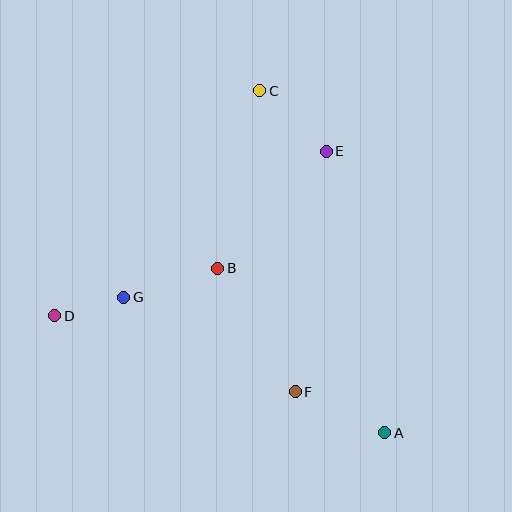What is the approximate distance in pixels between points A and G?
The distance between A and G is approximately 294 pixels.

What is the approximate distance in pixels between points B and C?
The distance between B and C is approximately 183 pixels.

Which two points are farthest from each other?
Points A and C are farthest from each other.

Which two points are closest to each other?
Points D and G are closest to each other.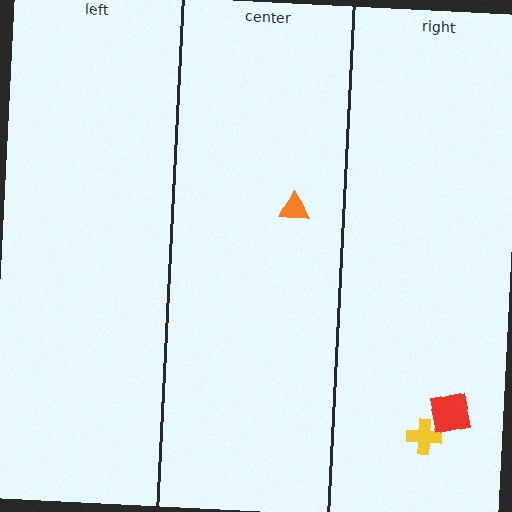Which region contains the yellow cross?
The right region.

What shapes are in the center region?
The orange triangle.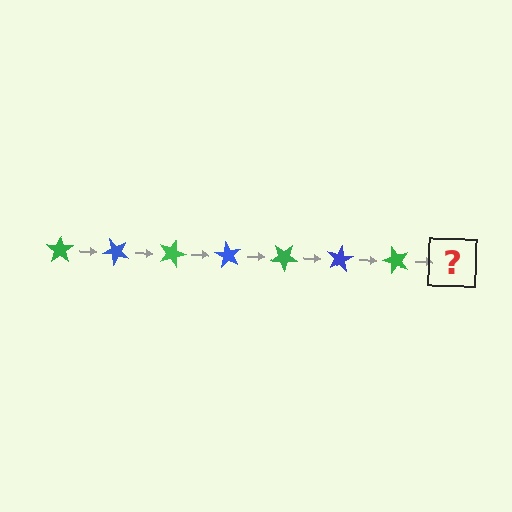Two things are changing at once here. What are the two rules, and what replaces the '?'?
The two rules are that it rotates 45 degrees each step and the color cycles through green and blue. The '?' should be a blue star, rotated 315 degrees from the start.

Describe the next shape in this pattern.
It should be a blue star, rotated 315 degrees from the start.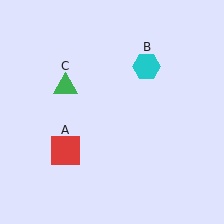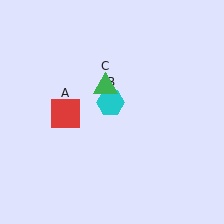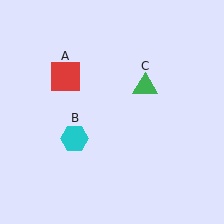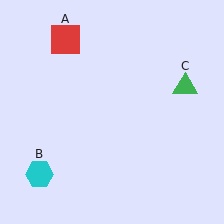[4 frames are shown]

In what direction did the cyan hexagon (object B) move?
The cyan hexagon (object B) moved down and to the left.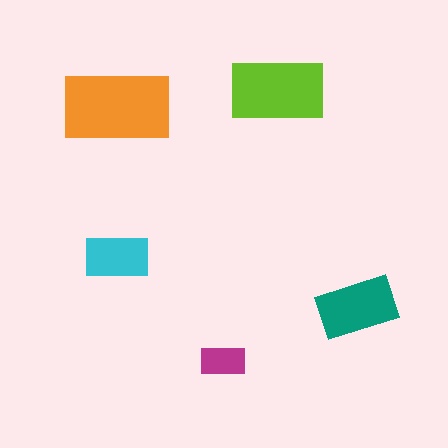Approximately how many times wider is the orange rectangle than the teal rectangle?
About 1.5 times wider.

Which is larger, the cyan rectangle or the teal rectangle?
The teal one.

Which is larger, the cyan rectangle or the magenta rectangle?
The cyan one.